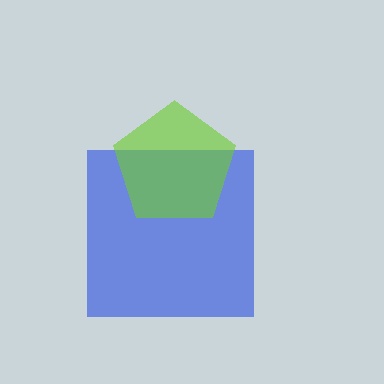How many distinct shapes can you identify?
There are 2 distinct shapes: a blue square, a lime pentagon.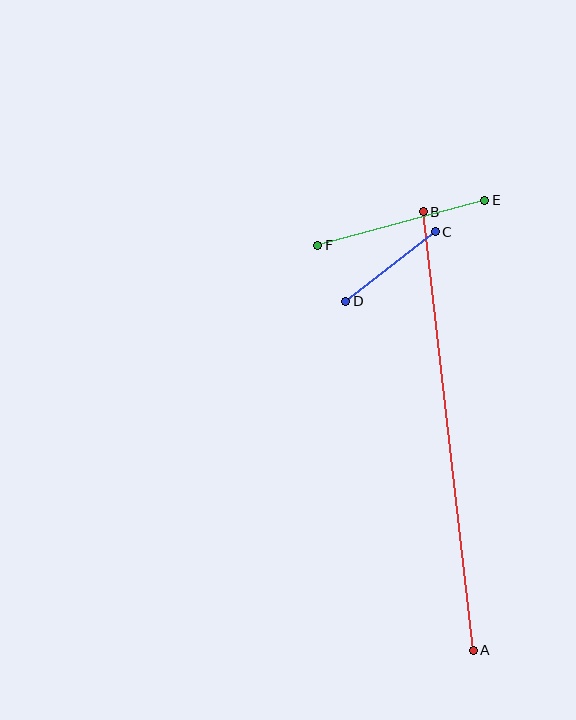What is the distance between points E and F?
The distance is approximately 173 pixels.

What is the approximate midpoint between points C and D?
The midpoint is at approximately (390, 267) pixels.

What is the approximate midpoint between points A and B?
The midpoint is at approximately (448, 431) pixels.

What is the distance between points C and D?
The distance is approximately 113 pixels.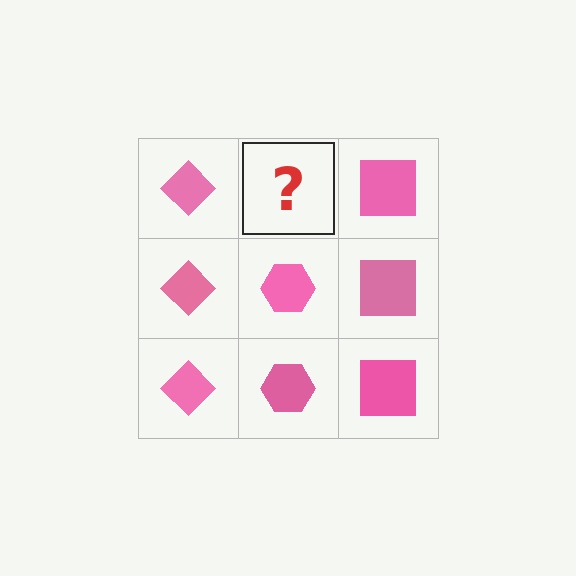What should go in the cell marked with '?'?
The missing cell should contain a pink hexagon.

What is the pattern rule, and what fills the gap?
The rule is that each column has a consistent shape. The gap should be filled with a pink hexagon.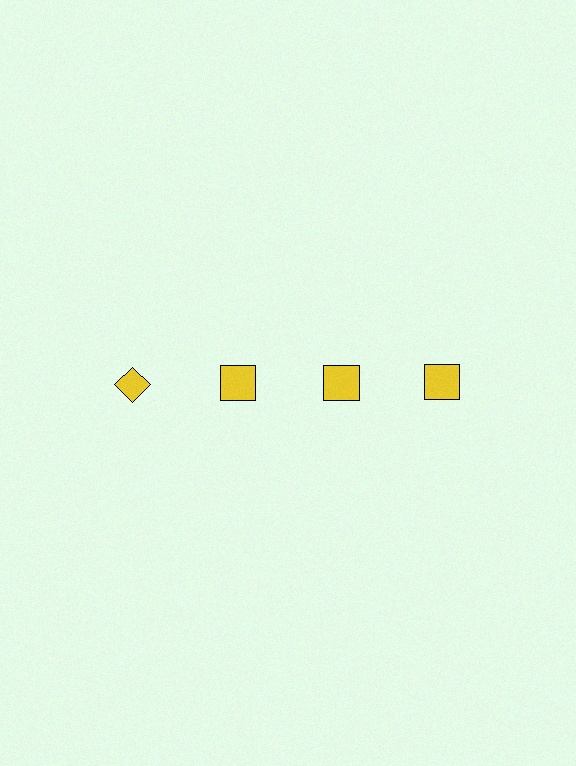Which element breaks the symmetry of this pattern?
The yellow diamond in the top row, leftmost column breaks the symmetry. All other shapes are yellow squares.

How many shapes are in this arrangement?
There are 4 shapes arranged in a grid pattern.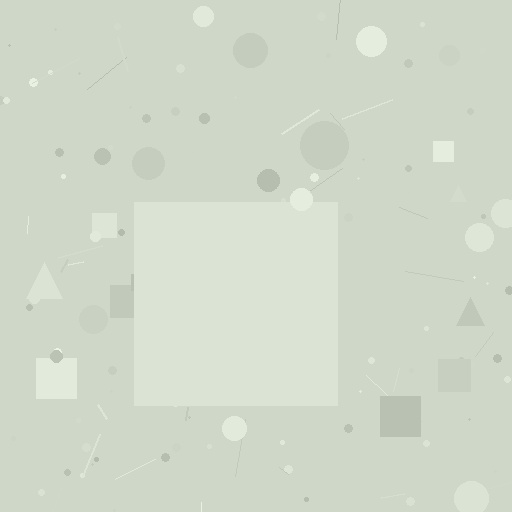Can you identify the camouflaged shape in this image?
The camouflaged shape is a square.